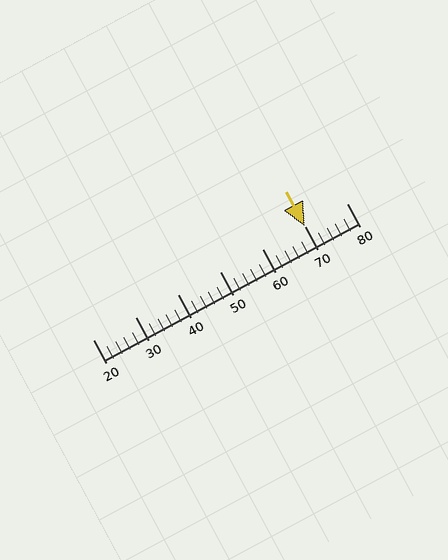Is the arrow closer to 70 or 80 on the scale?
The arrow is closer to 70.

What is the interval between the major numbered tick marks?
The major tick marks are spaced 10 units apart.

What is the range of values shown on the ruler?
The ruler shows values from 20 to 80.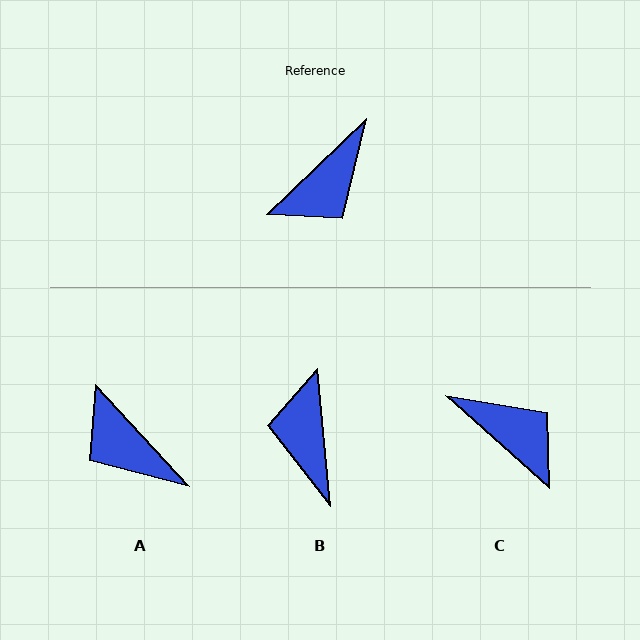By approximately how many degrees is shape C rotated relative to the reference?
Approximately 94 degrees counter-clockwise.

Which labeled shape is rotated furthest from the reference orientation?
B, about 128 degrees away.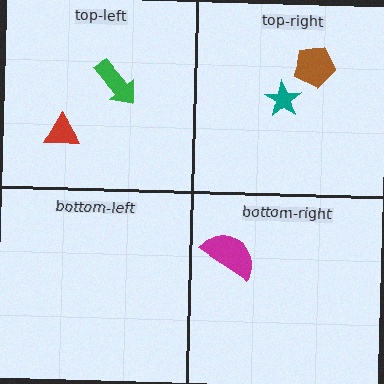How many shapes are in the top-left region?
2.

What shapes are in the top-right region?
The brown pentagon, the teal star.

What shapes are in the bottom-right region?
The magenta semicircle.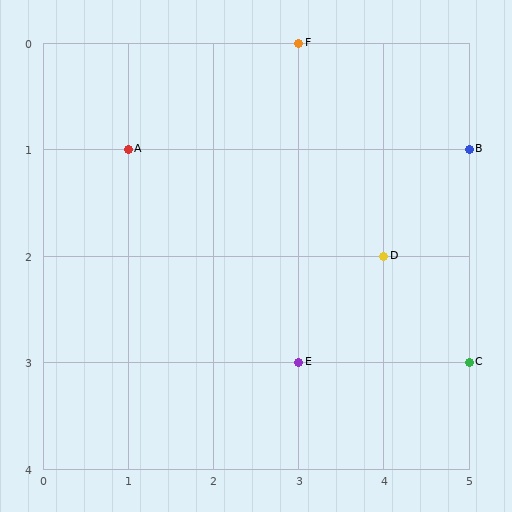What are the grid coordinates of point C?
Point C is at grid coordinates (5, 3).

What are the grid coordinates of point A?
Point A is at grid coordinates (1, 1).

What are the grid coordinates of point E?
Point E is at grid coordinates (3, 3).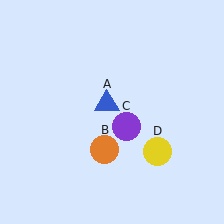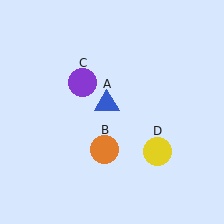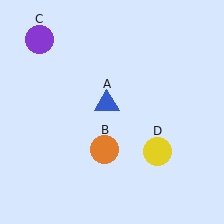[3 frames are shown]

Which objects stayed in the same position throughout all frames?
Blue triangle (object A) and orange circle (object B) and yellow circle (object D) remained stationary.